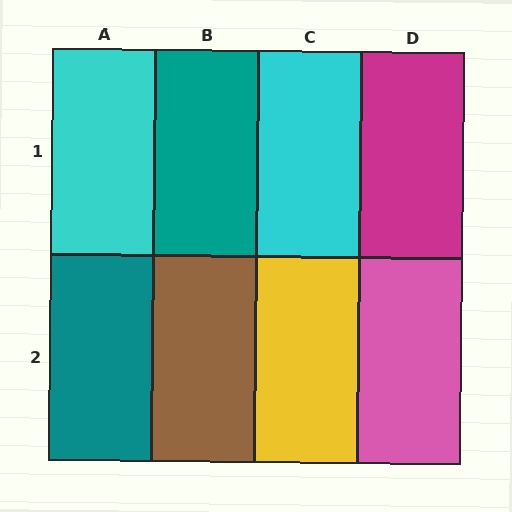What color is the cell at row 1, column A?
Cyan.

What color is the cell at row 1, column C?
Cyan.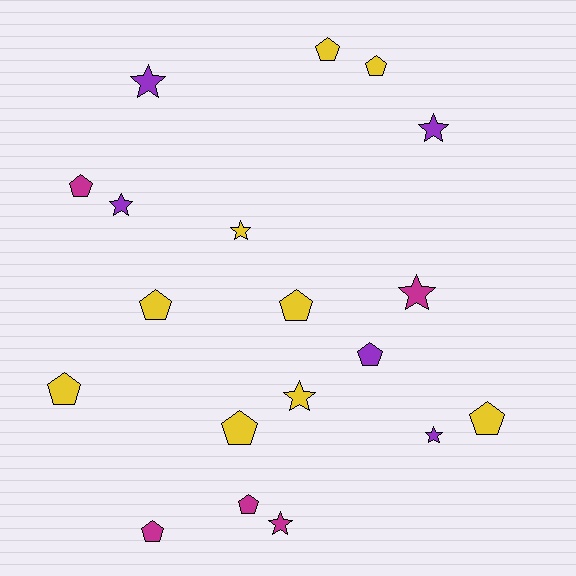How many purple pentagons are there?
There is 1 purple pentagon.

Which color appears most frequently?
Yellow, with 9 objects.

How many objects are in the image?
There are 19 objects.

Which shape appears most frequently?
Pentagon, with 11 objects.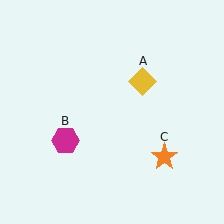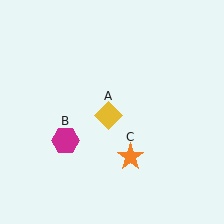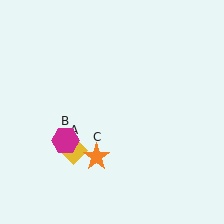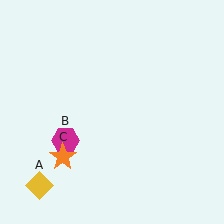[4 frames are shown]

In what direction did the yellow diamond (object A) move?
The yellow diamond (object A) moved down and to the left.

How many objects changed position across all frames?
2 objects changed position: yellow diamond (object A), orange star (object C).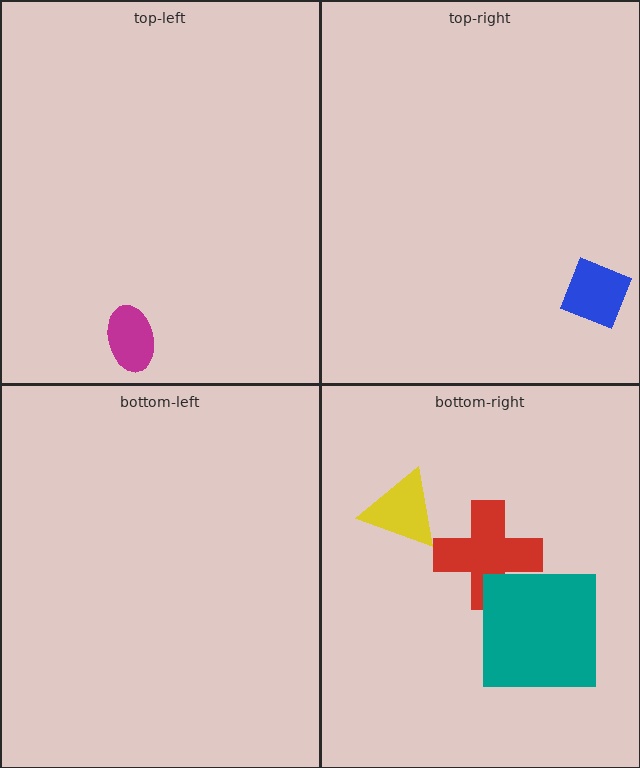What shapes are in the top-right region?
The blue diamond.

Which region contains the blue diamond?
The top-right region.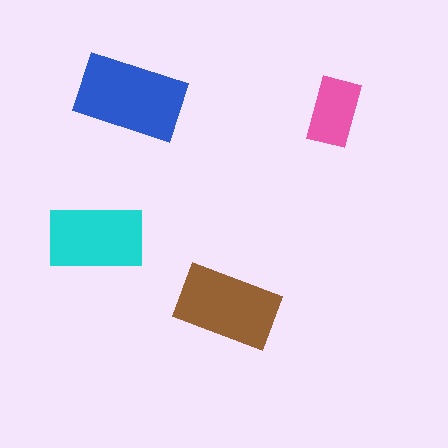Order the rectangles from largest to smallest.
the blue one, the brown one, the cyan one, the pink one.